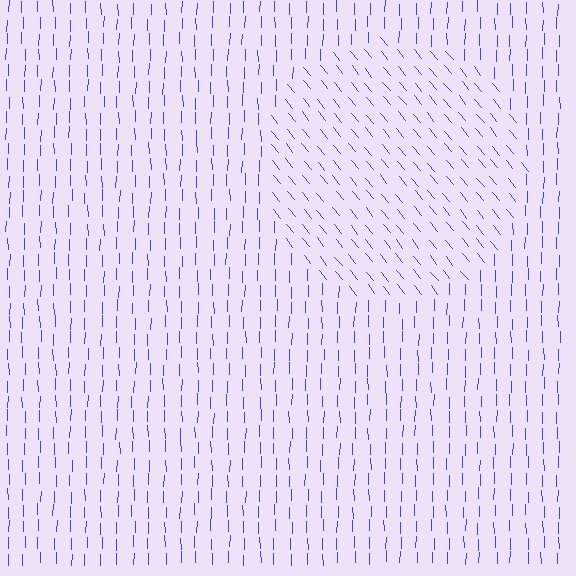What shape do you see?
I see a circle.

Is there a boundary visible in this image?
Yes, there is a texture boundary formed by a change in line orientation.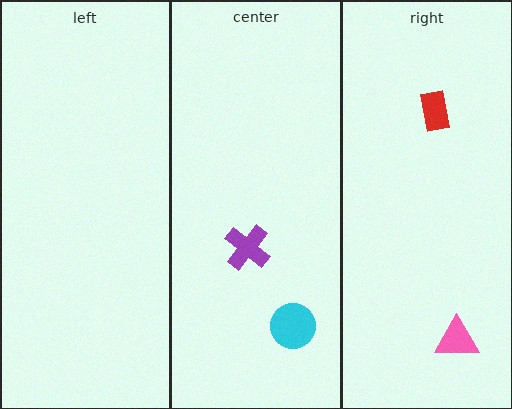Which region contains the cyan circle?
The center region.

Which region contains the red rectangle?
The right region.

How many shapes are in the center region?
2.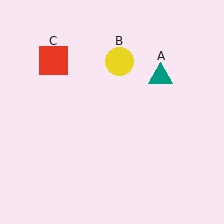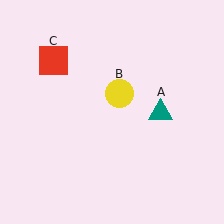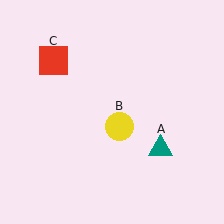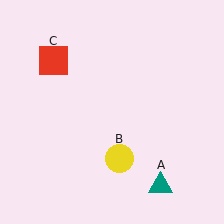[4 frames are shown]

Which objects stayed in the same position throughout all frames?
Red square (object C) remained stationary.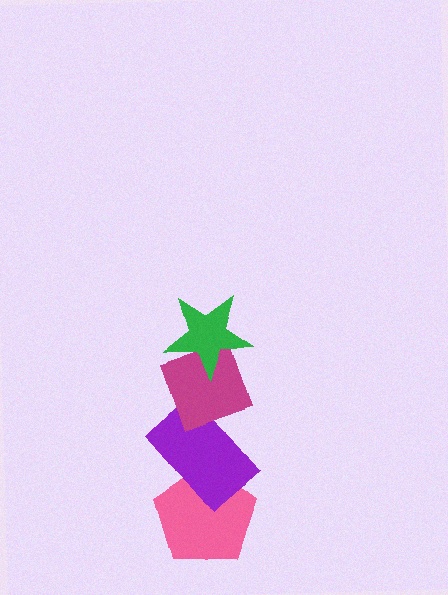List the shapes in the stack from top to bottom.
From top to bottom: the green star, the magenta diamond, the purple rectangle, the pink pentagon.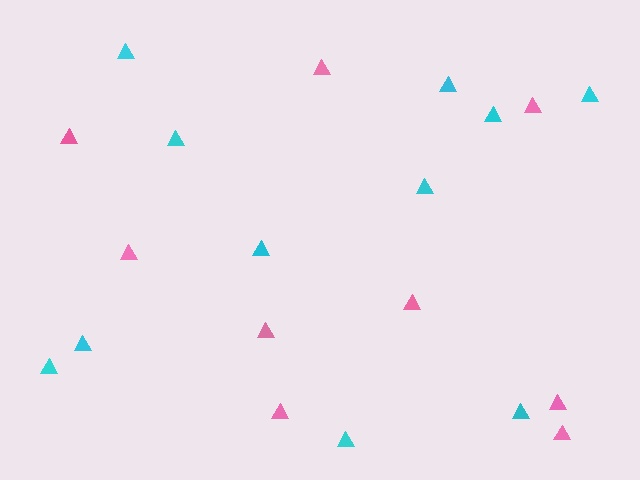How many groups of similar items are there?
There are 2 groups: one group of cyan triangles (11) and one group of pink triangles (9).